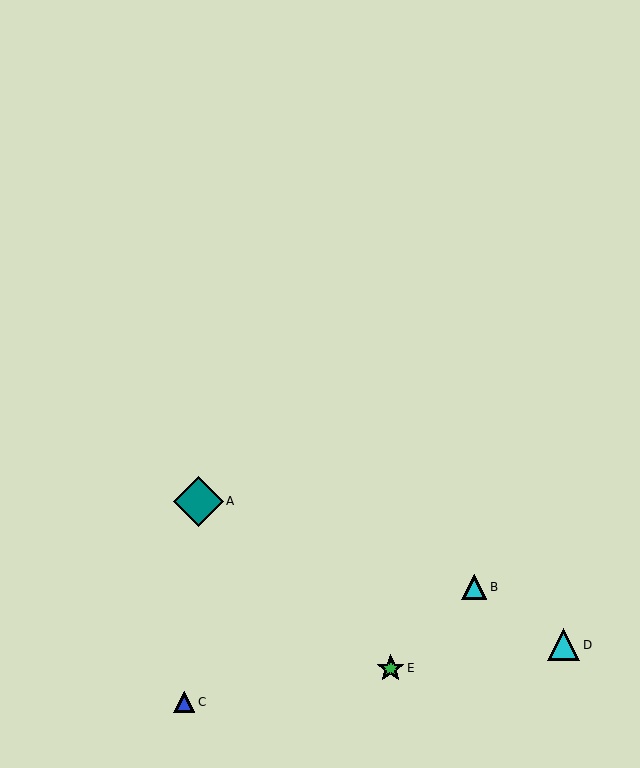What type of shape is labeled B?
Shape B is a cyan triangle.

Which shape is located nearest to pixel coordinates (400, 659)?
The green star (labeled E) at (391, 668) is nearest to that location.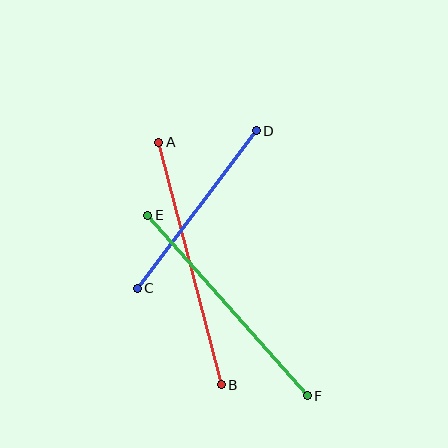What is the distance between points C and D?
The distance is approximately 197 pixels.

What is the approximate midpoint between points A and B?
The midpoint is at approximately (190, 263) pixels.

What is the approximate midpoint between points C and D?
The midpoint is at approximately (197, 209) pixels.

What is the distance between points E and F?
The distance is approximately 241 pixels.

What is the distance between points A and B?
The distance is approximately 250 pixels.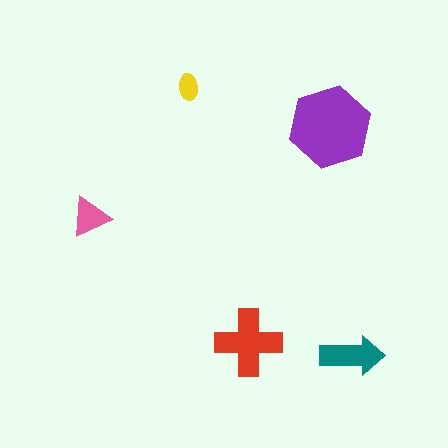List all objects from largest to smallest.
The purple hexagon, the red cross, the teal arrow, the pink triangle, the yellow ellipse.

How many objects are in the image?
There are 5 objects in the image.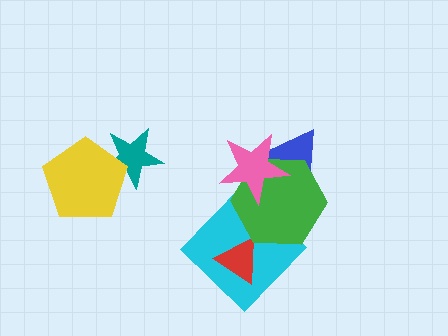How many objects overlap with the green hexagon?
3 objects overlap with the green hexagon.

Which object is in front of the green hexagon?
The pink star is in front of the green hexagon.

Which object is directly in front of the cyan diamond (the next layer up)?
The red triangle is directly in front of the cyan diamond.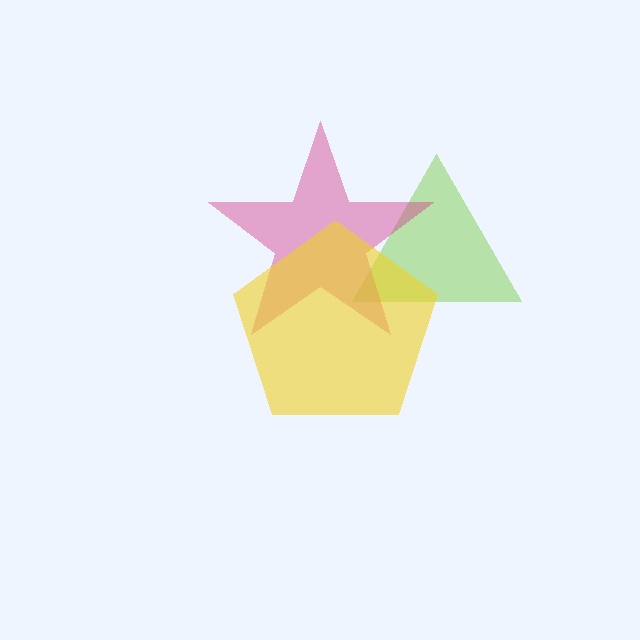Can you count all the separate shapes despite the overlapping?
Yes, there are 3 separate shapes.